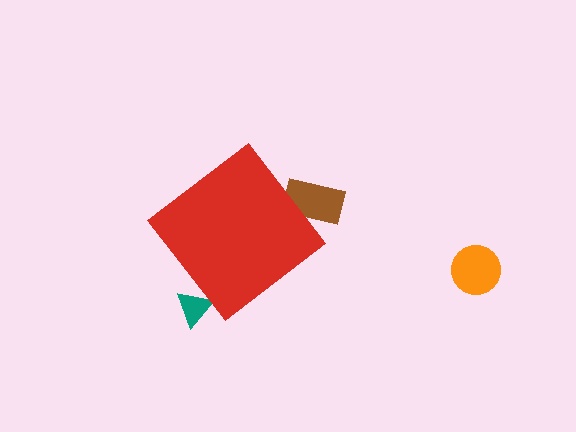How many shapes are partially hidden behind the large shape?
2 shapes are partially hidden.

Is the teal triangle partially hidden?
Yes, the teal triangle is partially hidden behind the red diamond.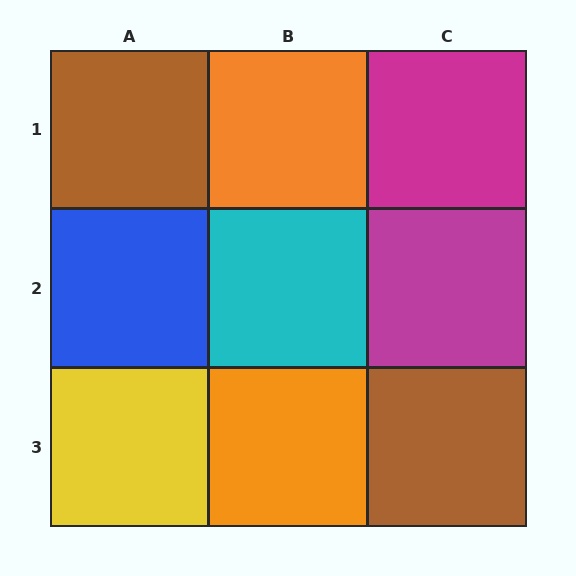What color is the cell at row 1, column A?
Brown.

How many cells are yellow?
1 cell is yellow.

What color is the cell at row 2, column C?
Magenta.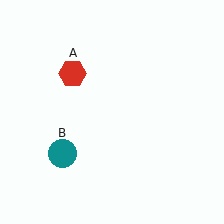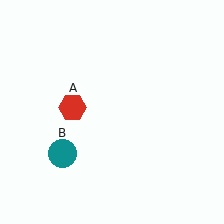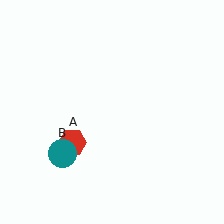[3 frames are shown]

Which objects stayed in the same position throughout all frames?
Teal circle (object B) remained stationary.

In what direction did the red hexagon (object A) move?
The red hexagon (object A) moved down.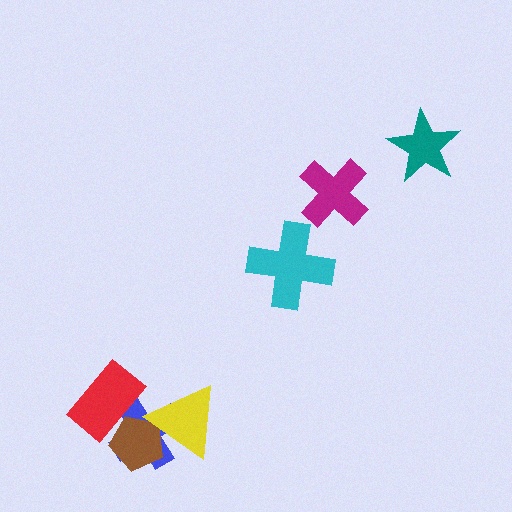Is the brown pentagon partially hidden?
Yes, it is partially covered by another shape.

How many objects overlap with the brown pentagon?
3 objects overlap with the brown pentagon.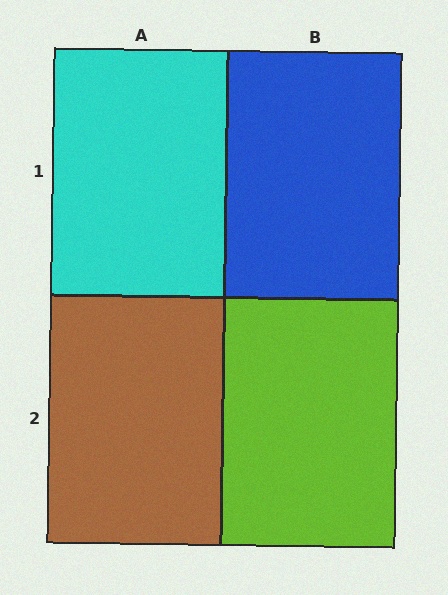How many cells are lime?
1 cell is lime.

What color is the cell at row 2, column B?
Lime.